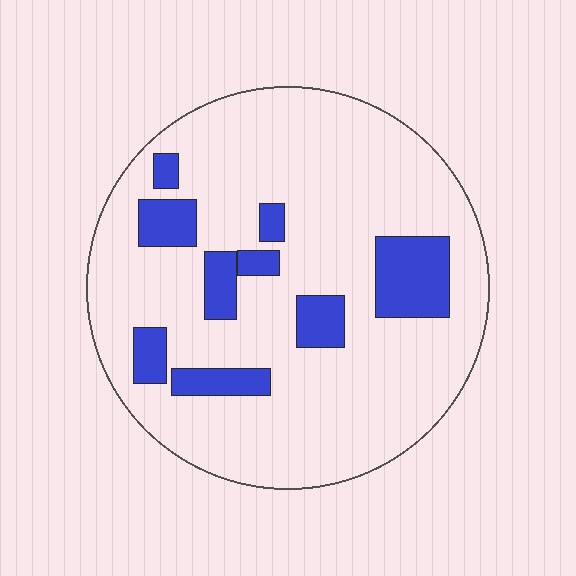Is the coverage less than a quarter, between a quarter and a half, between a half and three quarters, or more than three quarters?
Less than a quarter.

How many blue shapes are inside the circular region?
9.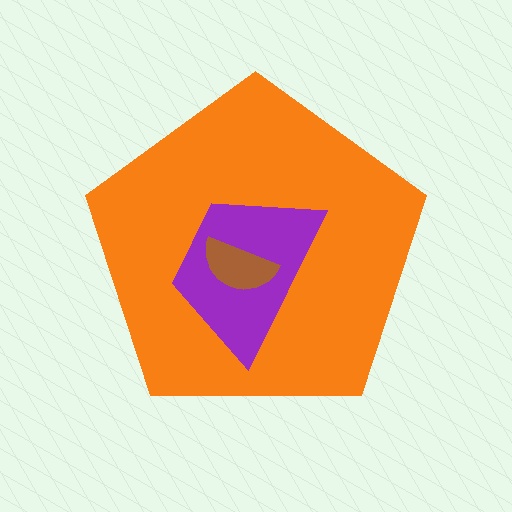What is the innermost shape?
The brown semicircle.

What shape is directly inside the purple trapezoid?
The brown semicircle.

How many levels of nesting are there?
3.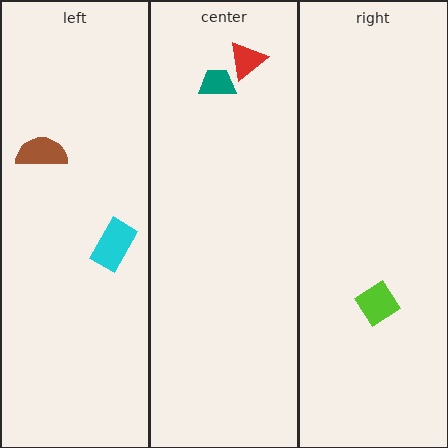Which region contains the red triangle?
The center region.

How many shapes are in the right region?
1.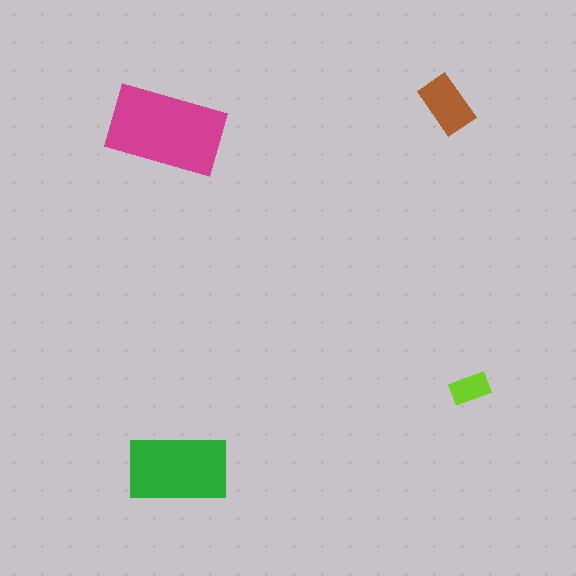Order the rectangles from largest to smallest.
the magenta one, the green one, the brown one, the lime one.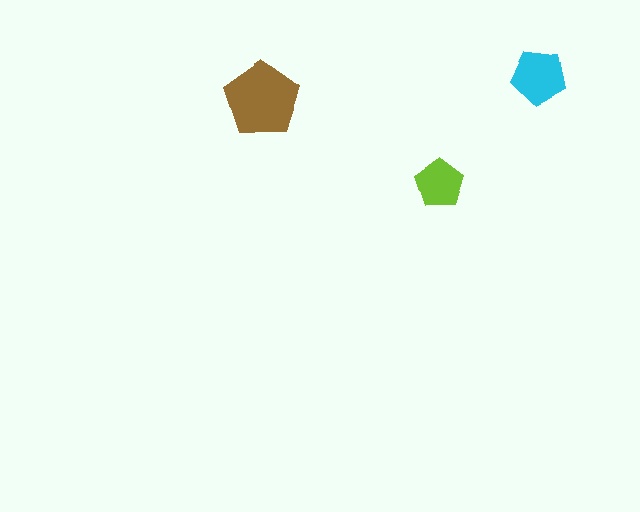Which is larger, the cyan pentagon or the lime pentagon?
The cyan one.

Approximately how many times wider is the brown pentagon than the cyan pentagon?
About 1.5 times wider.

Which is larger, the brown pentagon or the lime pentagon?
The brown one.